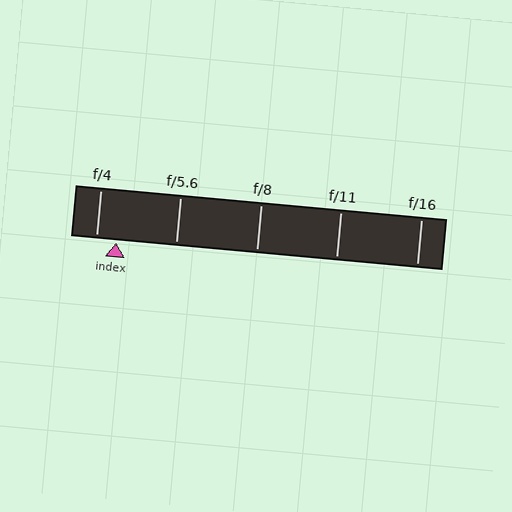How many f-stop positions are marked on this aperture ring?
There are 5 f-stop positions marked.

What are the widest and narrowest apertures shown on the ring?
The widest aperture shown is f/4 and the narrowest is f/16.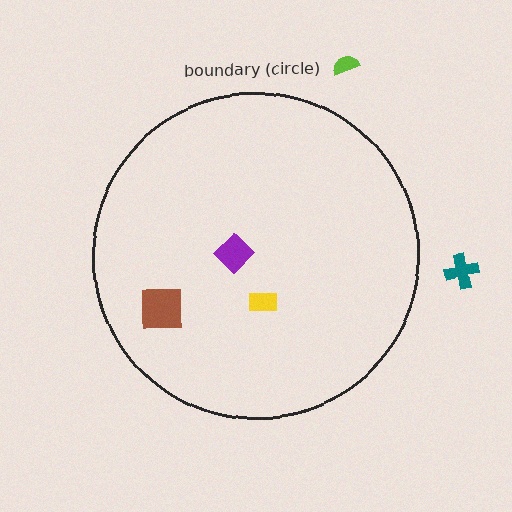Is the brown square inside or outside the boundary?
Inside.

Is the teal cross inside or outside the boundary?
Outside.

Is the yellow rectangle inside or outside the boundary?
Inside.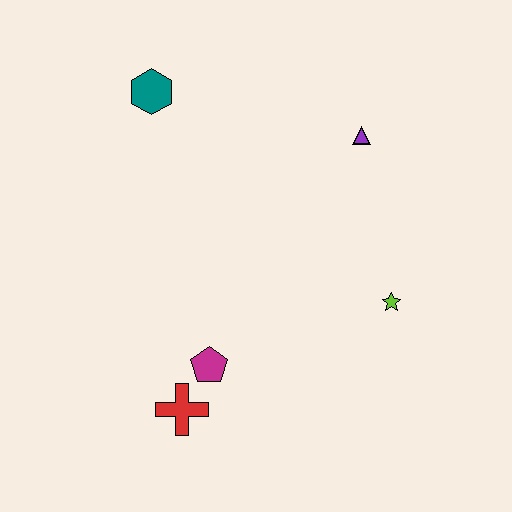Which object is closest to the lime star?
The purple triangle is closest to the lime star.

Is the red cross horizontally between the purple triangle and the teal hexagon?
Yes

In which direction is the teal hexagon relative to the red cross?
The teal hexagon is above the red cross.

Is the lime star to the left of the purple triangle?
No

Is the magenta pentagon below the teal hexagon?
Yes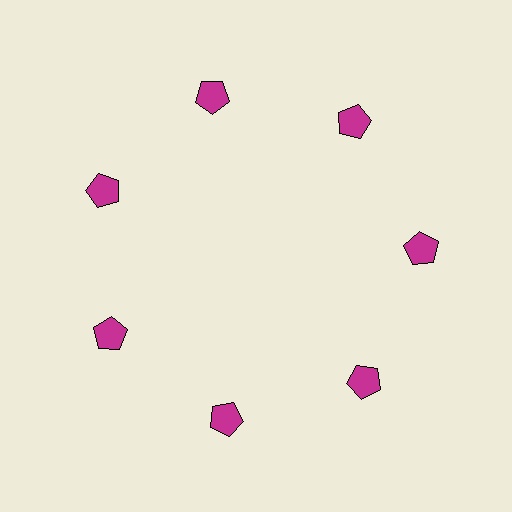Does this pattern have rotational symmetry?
Yes, this pattern has 7-fold rotational symmetry. It looks the same after rotating 51 degrees around the center.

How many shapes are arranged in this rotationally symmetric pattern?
There are 7 shapes, arranged in 7 groups of 1.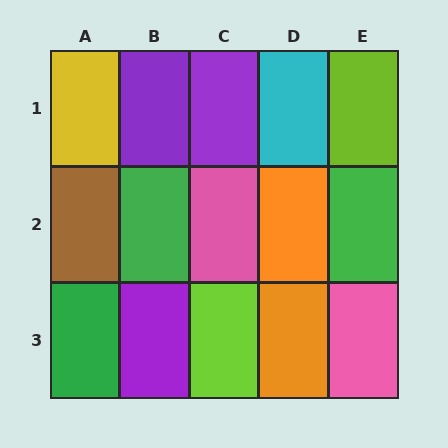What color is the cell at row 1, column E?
Lime.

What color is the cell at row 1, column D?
Cyan.